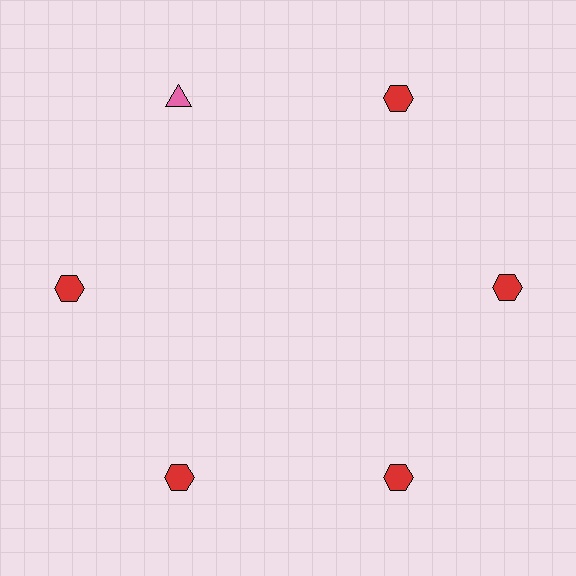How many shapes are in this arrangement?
There are 6 shapes arranged in a ring pattern.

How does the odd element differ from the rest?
It differs in both color (pink instead of red) and shape (triangle instead of hexagon).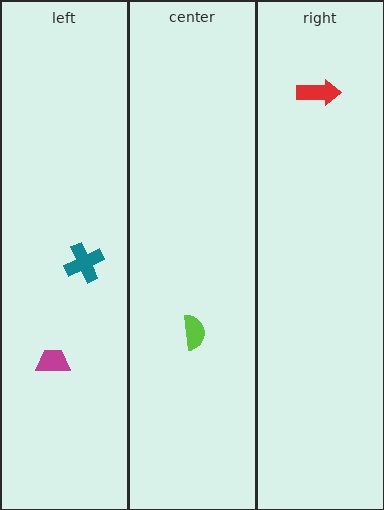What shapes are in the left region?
The magenta trapezoid, the teal cross.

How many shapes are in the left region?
2.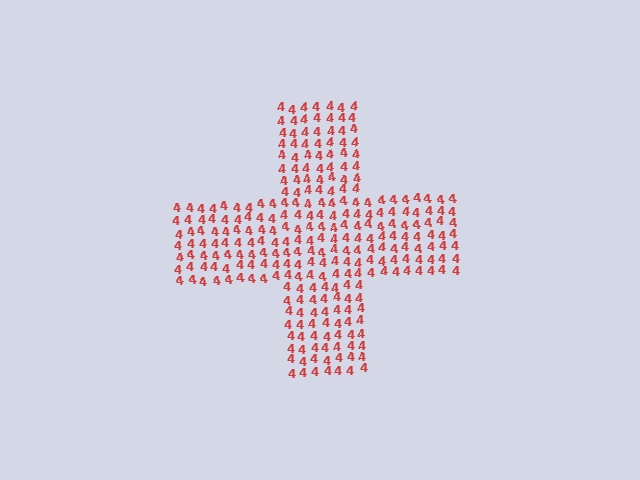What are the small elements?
The small elements are digit 4's.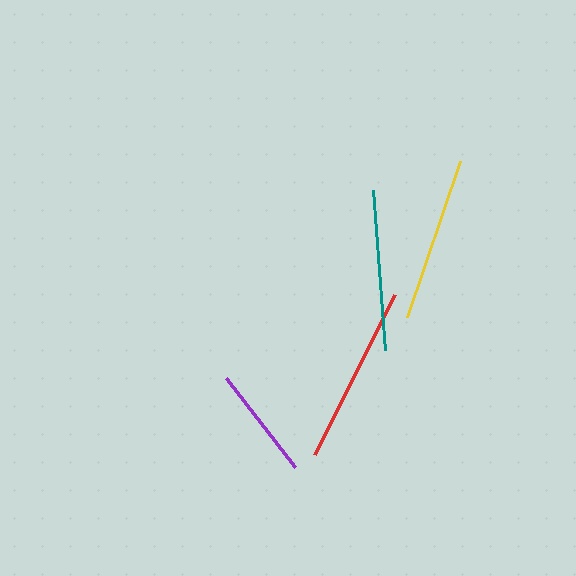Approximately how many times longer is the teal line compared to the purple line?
The teal line is approximately 1.4 times the length of the purple line.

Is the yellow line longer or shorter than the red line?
The red line is longer than the yellow line.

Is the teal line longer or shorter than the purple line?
The teal line is longer than the purple line.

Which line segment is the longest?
The red line is the longest at approximately 179 pixels.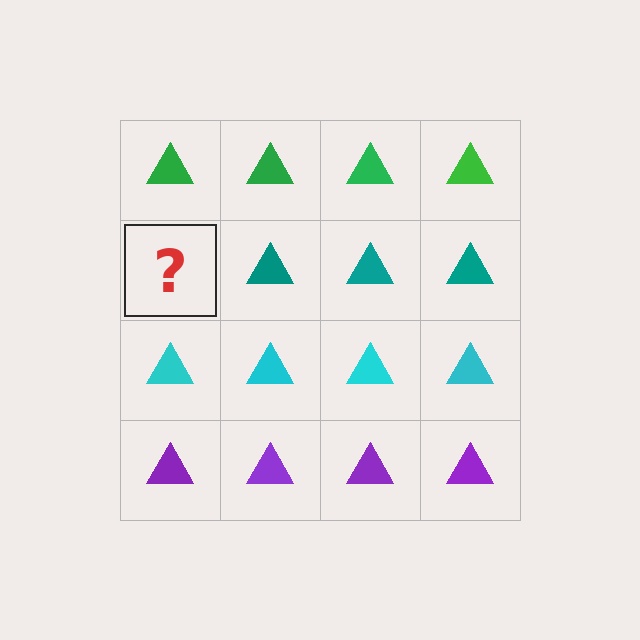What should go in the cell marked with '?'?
The missing cell should contain a teal triangle.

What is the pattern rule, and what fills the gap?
The rule is that each row has a consistent color. The gap should be filled with a teal triangle.